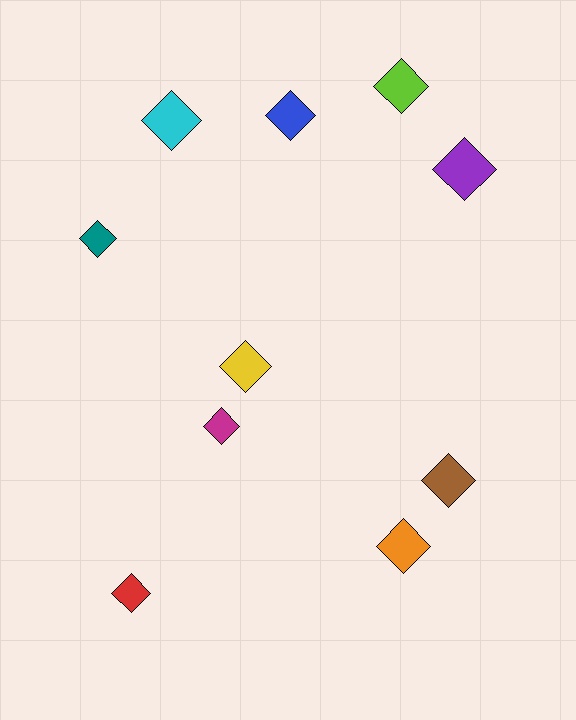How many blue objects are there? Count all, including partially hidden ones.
There is 1 blue object.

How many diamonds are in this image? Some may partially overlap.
There are 10 diamonds.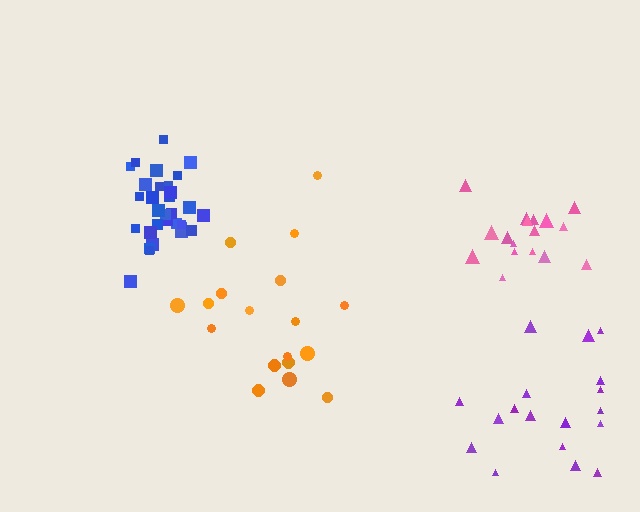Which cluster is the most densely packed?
Blue.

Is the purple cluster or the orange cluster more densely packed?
Orange.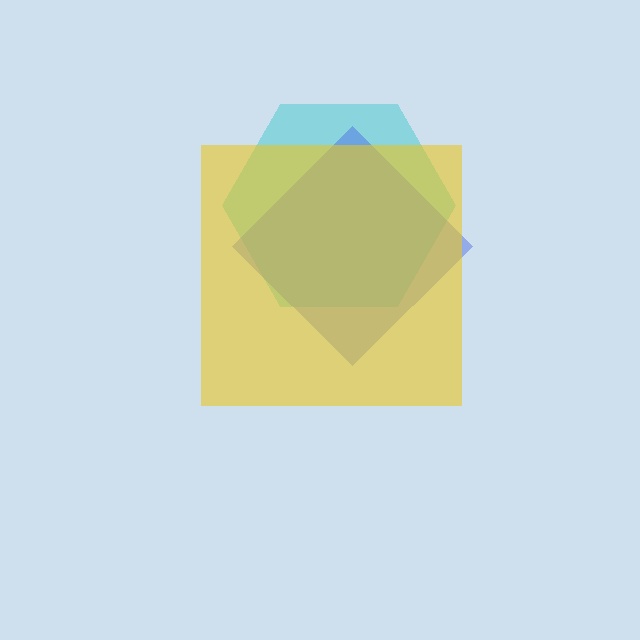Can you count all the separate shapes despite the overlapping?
Yes, there are 3 separate shapes.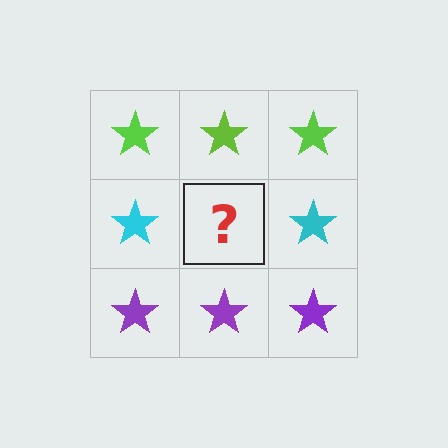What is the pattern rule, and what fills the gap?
The rule is that each row has a consistent color. The gap should be filled with a cyan star.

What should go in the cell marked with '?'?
The missing cell should contain a cyan star.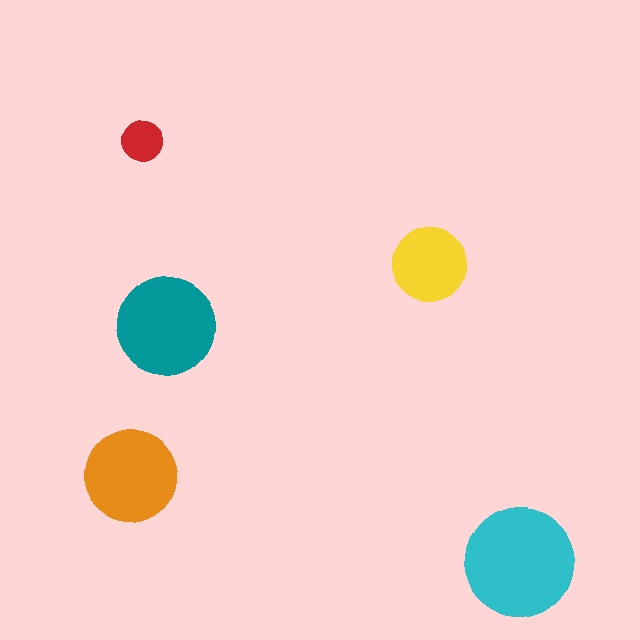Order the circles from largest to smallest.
the cyan one, the teal one, the orange one, the yellow one, the red one.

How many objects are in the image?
There are 5 objects in the image.